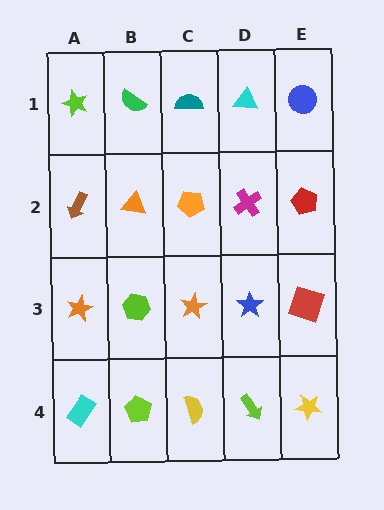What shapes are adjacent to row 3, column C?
An orange pentagon (row 2, column C), a yellow semicircle (row 4, column C), a lime hexagon (row 3, column B), a blue star (row 3, column D).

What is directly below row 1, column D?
A magenta cross.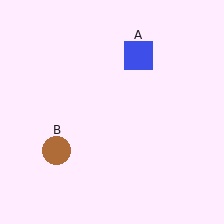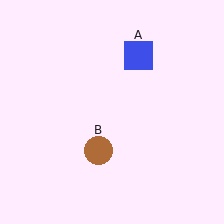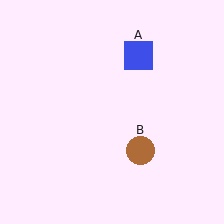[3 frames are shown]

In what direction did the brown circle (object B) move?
The brown circle (object B) moved right.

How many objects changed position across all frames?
1 object changed position: brown circle (object B).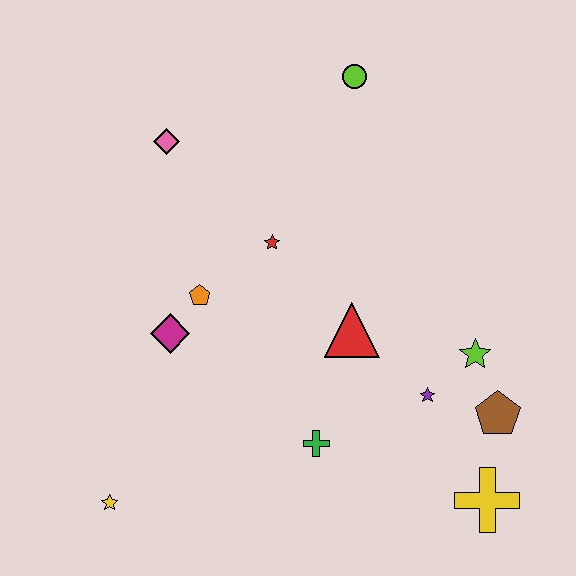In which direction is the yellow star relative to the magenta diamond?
The yellow star is below the magenta diamond.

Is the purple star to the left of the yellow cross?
Yes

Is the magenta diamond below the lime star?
No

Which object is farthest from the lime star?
The yellow star is farthest from the lime star.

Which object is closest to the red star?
The orange pentagon is closest to the red star.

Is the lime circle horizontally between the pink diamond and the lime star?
Yes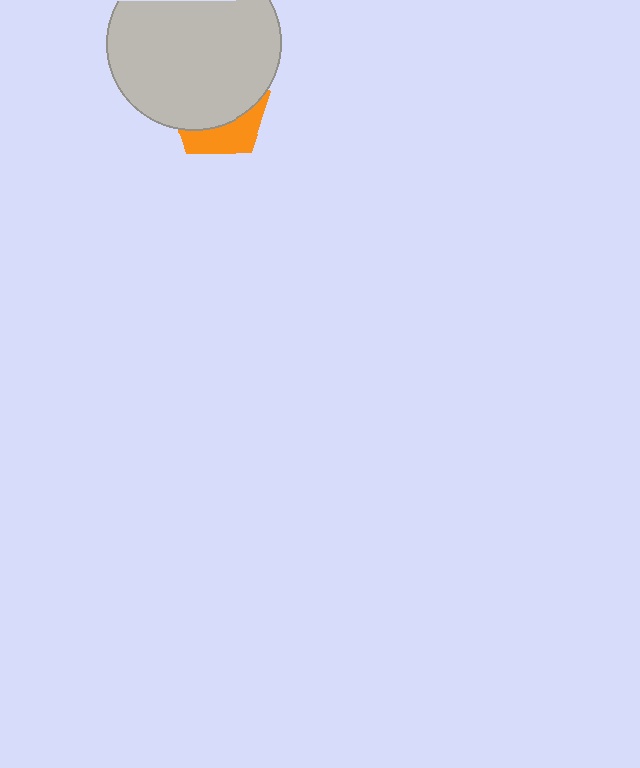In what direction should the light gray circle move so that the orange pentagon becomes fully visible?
The light gray circle should move up. That is the shortest direction to clear the overlap and leave the orange pentagon fully visible.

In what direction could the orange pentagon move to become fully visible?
The orange pentagon could move down. That would shift it out from behind the light gray circle entirely.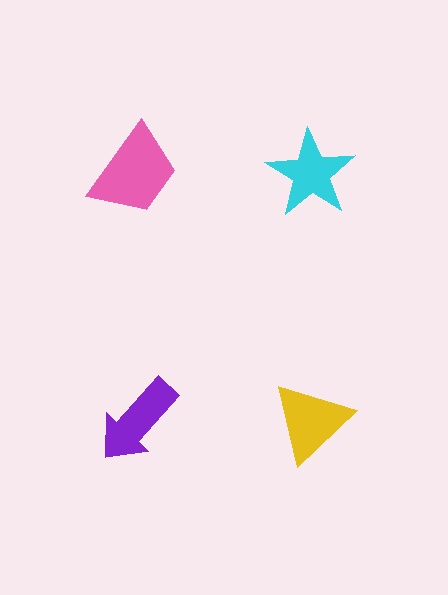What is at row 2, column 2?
A yellow triangle.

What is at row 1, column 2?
A cyan star.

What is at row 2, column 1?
A purple arrow.